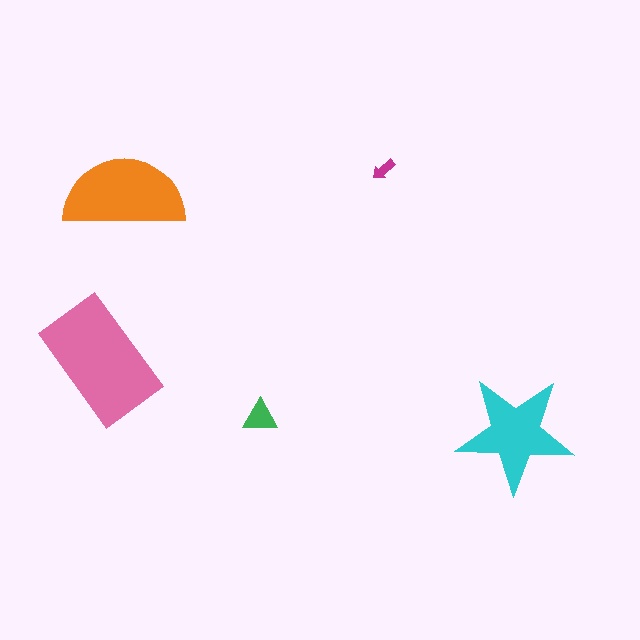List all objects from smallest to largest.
The magenta arrow, the green triangle, the cyan star, the orange semicircle, the pink rectangle.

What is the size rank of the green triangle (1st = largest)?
4th.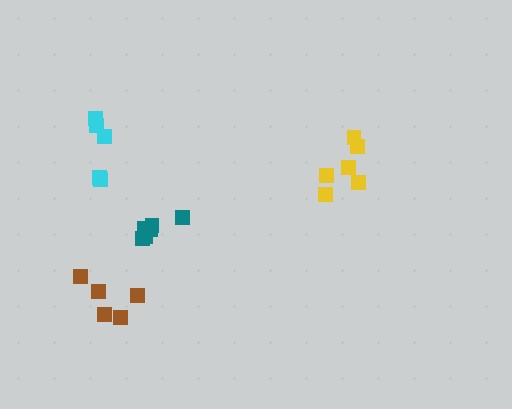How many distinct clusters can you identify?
There are 4 distinct clusters.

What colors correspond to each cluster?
The clusters are colored: cyan, yellow, teal, brown.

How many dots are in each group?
Group 1: 5 dots, Group 2: 6 dots, Group 3: 7 dots, Group 4: 5 dots (23 total).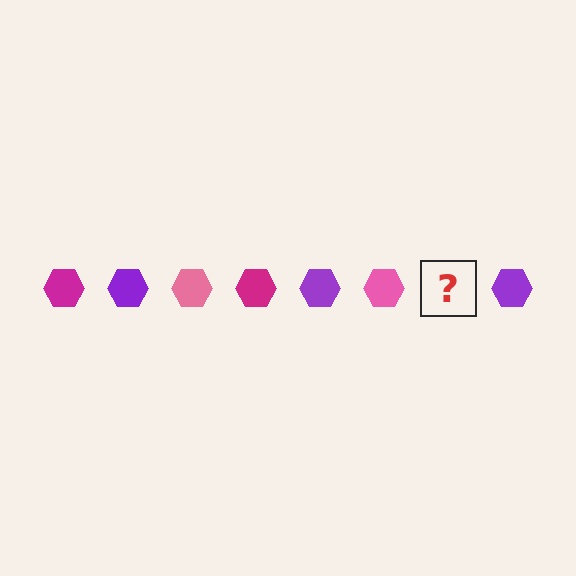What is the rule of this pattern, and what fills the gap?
The rule is that the pattern cycles through magenta, purple, pink hexagons. The gap should be filled with a magenta hexagon.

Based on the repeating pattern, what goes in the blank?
The blank should be a magenta hexagon.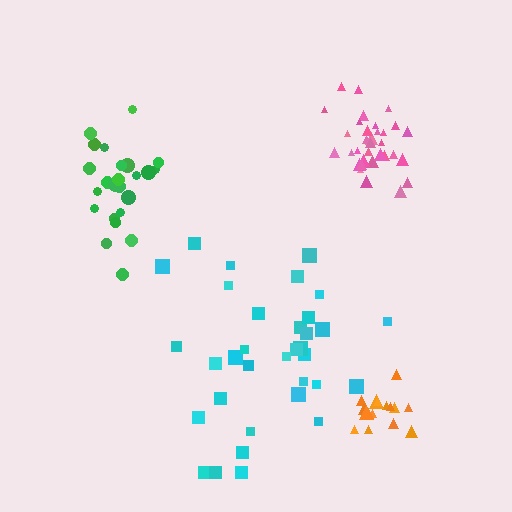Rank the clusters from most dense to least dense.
pink, orange, green, cyan.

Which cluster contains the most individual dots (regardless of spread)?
Cyan (34).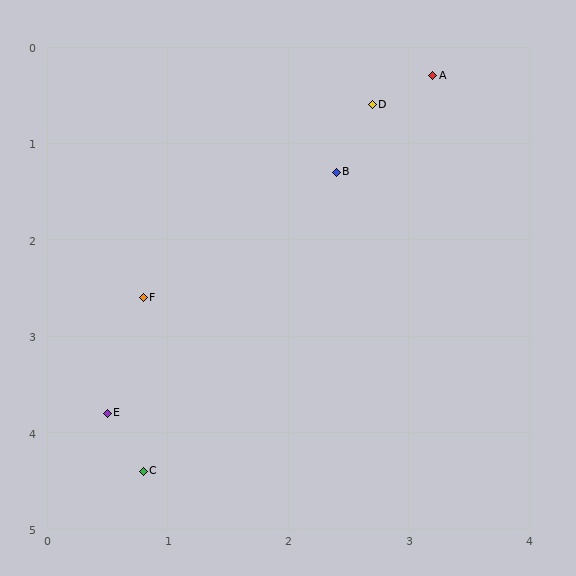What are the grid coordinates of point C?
Point C is at approximately (0.8, 4.4).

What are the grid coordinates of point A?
Point A is at approximately (3.2, 0.3).